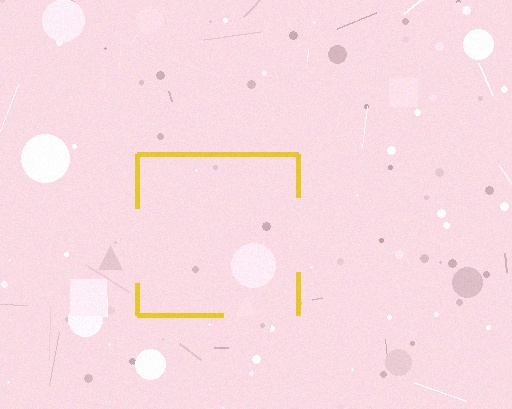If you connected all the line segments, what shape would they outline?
They would outline a square.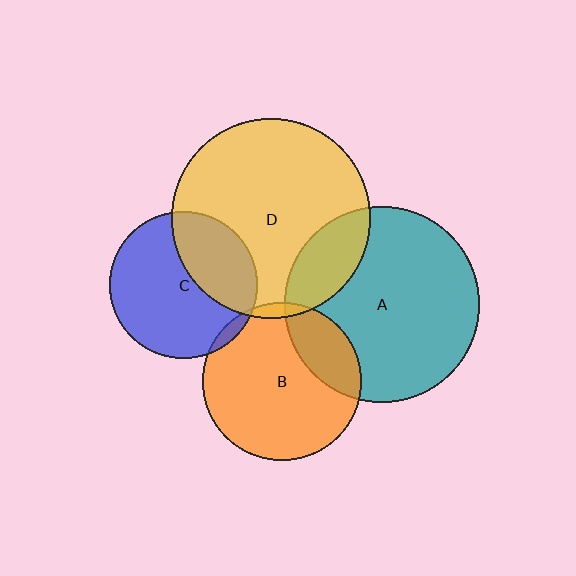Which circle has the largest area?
Circle D (yellow).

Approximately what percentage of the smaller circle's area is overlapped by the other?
Approximately 5%.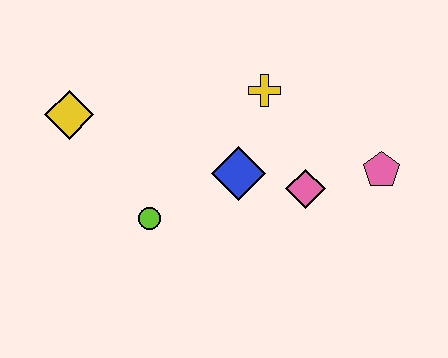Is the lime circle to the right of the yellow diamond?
Yes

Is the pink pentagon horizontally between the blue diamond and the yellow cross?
No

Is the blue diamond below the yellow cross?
Yes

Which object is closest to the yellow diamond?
The lime circle is closest to the yellow diamond.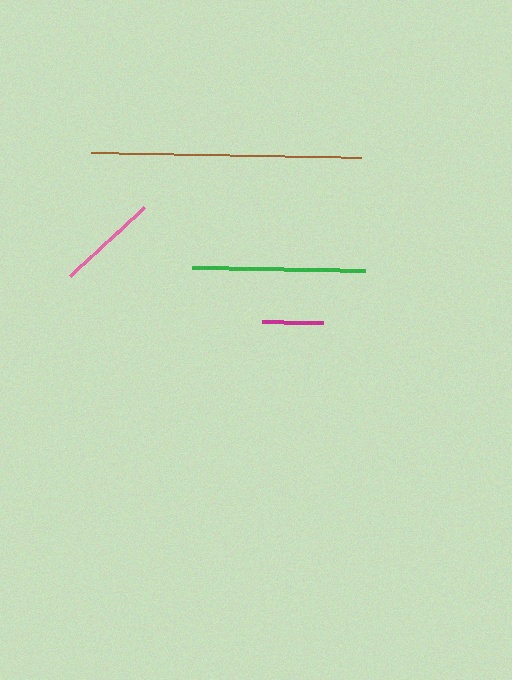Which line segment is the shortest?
The magenta line is the shortest at approximately 61 pixels.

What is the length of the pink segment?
The pink segment is approximately 102 pixels long.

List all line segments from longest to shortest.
From longest to shortest: brown, green, pink, magenta.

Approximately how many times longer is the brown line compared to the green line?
The brown line is approximately 1.6 times the length of the green line.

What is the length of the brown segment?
The brown segment is approximately 270 pixels long.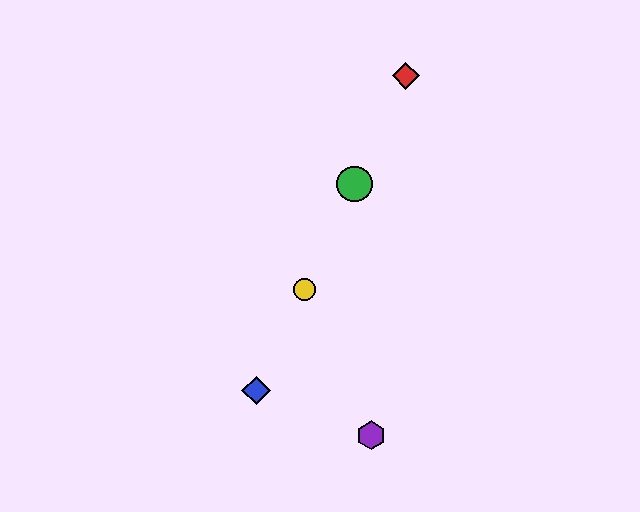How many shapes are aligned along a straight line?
4 shapes (the red diamond, the blue diamond, the green circle, the yellow circle) are aligned along a straight line.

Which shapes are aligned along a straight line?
The red diamond, the blue diamond, the green circle, the yellow circle are aligned along a straight line.